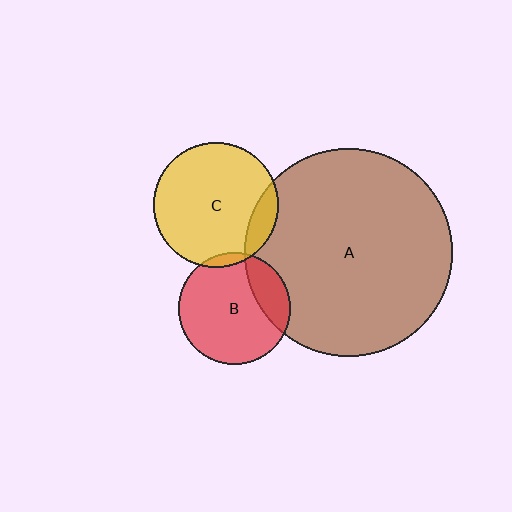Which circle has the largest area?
Circle A (brown).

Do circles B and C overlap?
Yes.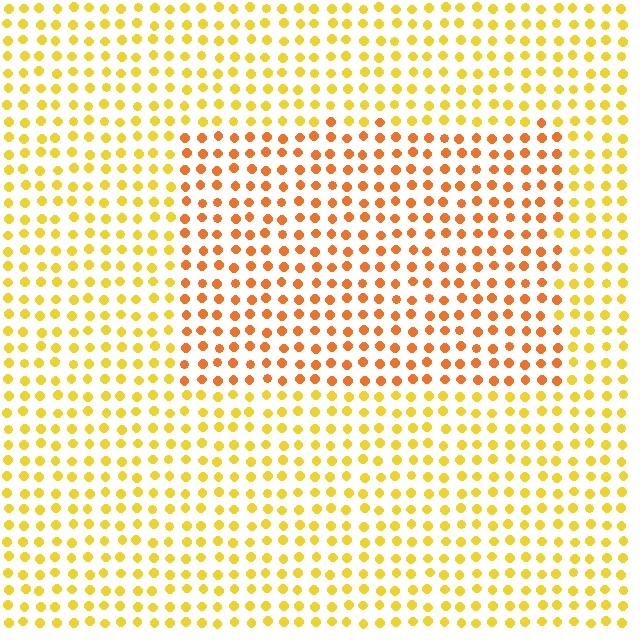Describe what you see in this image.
The image is filled with small yellow elements in a uniform arrangement. A rectangle-shaped region is visible where the elements are tinted to a slightly different hue, forming a subtle color boundary.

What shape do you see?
I see a rectangle.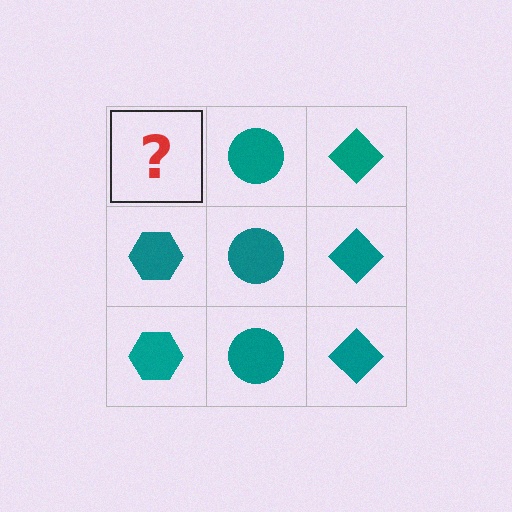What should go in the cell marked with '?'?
The missing cell should contain a teal hexagon.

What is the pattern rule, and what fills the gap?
The rule is that each column has a consistent shape. The gap should be filled with a teal hexagon.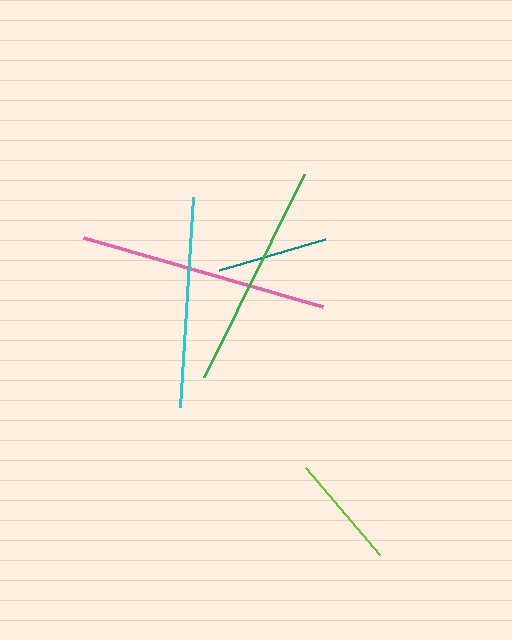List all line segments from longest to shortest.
From longest to shortest: pink, green, cyan, lime, teal.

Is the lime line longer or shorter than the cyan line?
The cyan line is longer than the lime line.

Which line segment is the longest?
The pink line is the longest at approximately 248 pixels.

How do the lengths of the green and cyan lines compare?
The green and cyan lines are approximately the same length.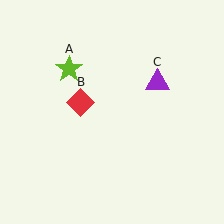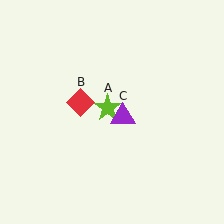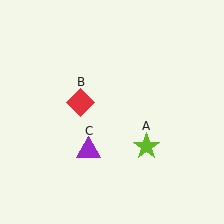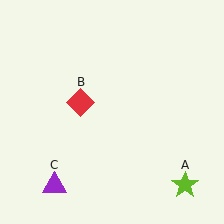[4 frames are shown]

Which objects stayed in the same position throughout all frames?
Red diamond (object B) remained stationary.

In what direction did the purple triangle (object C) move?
The purple triangle (object C) moved down and to the left.